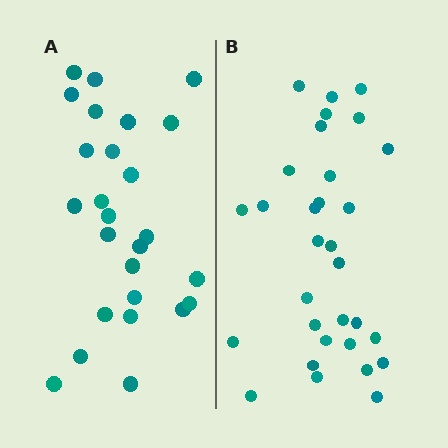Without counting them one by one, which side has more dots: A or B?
Region B (the right region) has more dots.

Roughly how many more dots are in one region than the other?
Region B has about 5 more dots than region A.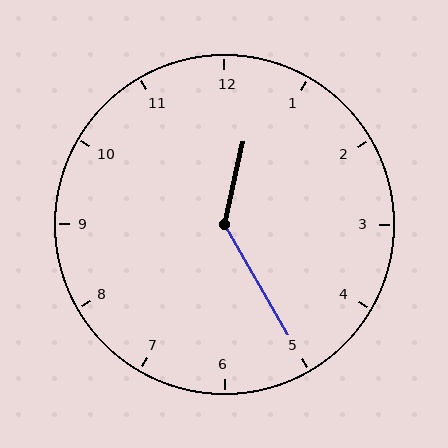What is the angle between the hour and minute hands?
Approximately 138 degrees.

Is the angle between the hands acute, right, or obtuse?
It is obtuse.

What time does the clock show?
12:25.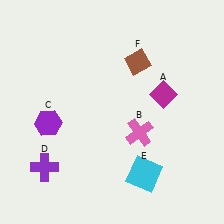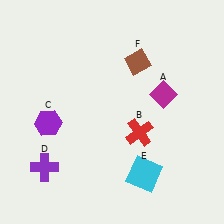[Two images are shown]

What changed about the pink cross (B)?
In Image 1, B is pink. In Image 2, it changed to red.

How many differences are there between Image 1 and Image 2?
There is 1 difference between the two images.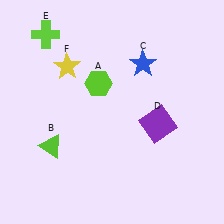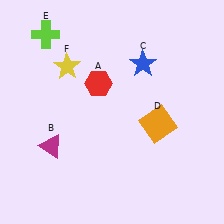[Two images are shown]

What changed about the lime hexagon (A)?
In Image 1, A is lime. In Image 2, it changed to red.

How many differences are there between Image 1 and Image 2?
There are 3 differences between the two images.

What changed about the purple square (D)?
In Image 1, D is purple. In Image 2, it changed to orange.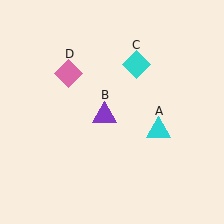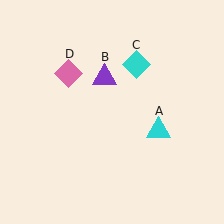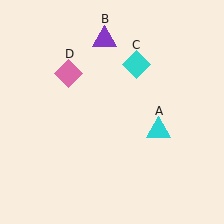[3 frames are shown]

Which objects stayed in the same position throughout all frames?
Cyan triangle (object A) and cyan diamond (object C) and pink diamond (object D) remained stationary.